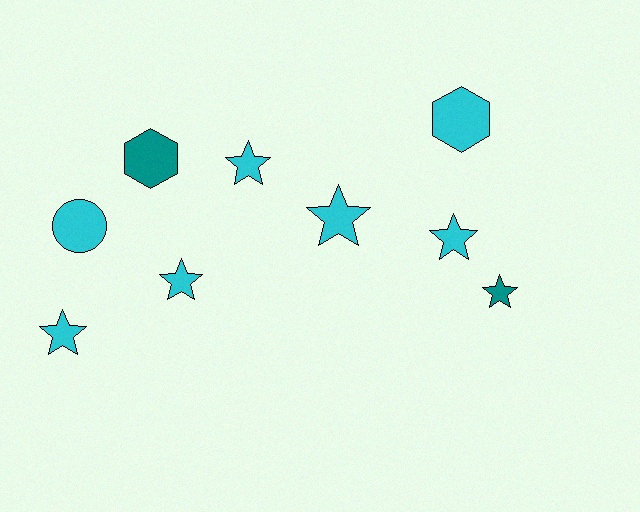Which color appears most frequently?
Cyan, with 7 objects.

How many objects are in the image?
There are 9 objects.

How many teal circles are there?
There are no teal circles.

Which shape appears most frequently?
Star, with 6 objects.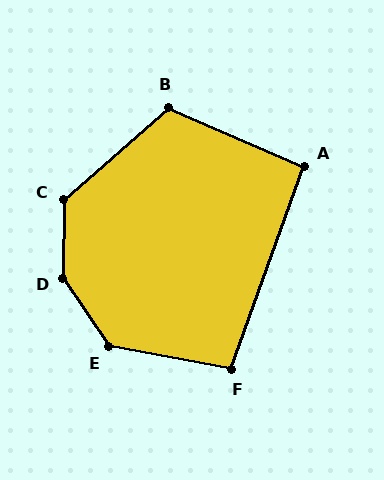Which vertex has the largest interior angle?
D, at approximately 145 degrees.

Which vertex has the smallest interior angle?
A, at approximately 94 degrees.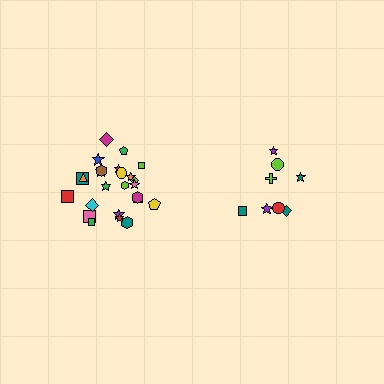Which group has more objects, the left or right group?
The left group.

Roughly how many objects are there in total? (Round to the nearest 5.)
Roughly 35 objects in total.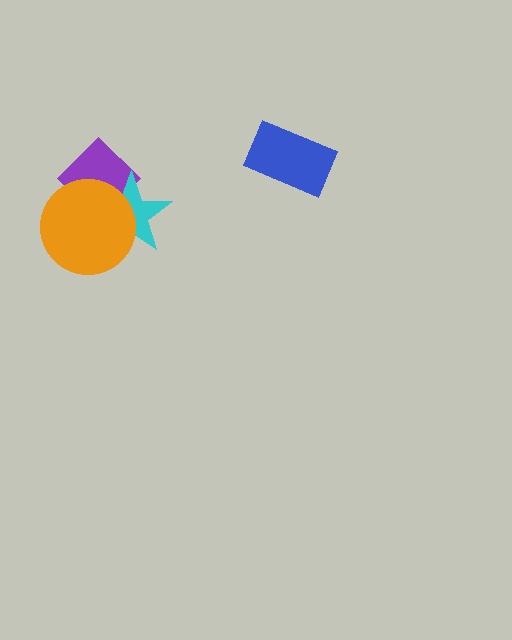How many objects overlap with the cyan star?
2 objects overlap with the cyan star.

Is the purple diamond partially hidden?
Yes, it is partially covered by another shape.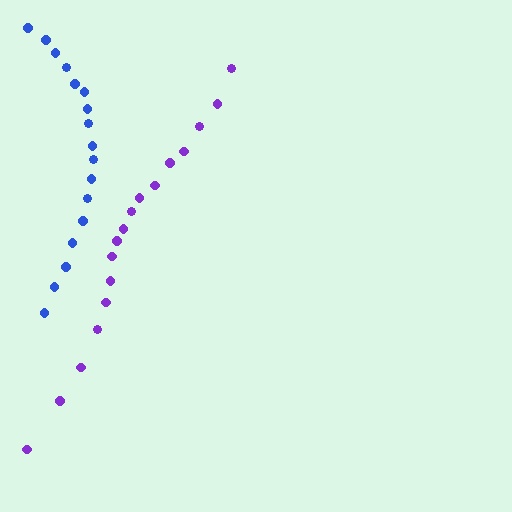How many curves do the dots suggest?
There are 2 distinct paths.